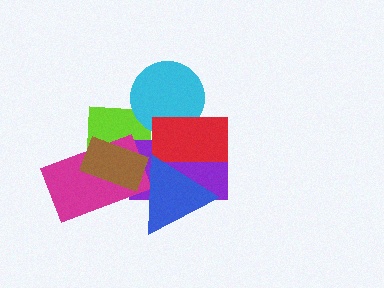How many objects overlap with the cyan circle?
2 objects overlap with the cyan circle.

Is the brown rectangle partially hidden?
No, no other shape covers it.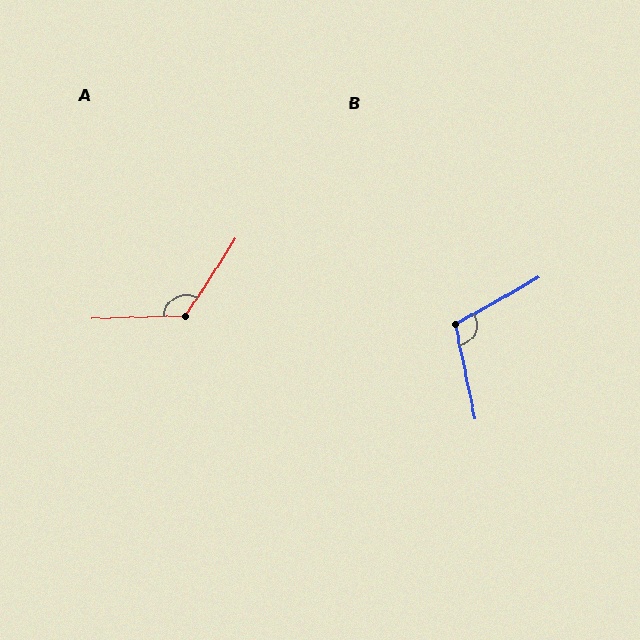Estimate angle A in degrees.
Approximately 125 degrees.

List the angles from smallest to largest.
B (108°), A (125°).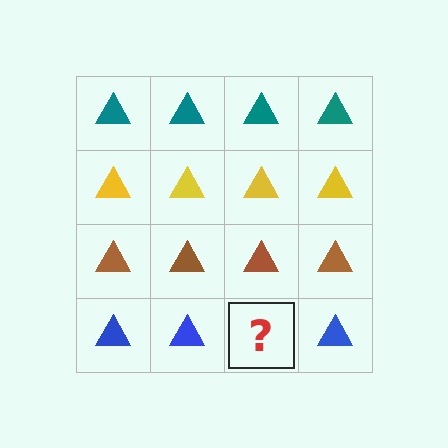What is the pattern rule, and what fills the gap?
The rule is that each row has a consistent color. The gap should be filled with a blue triangle.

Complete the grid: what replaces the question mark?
The question mark should be replaced with a blue triangle.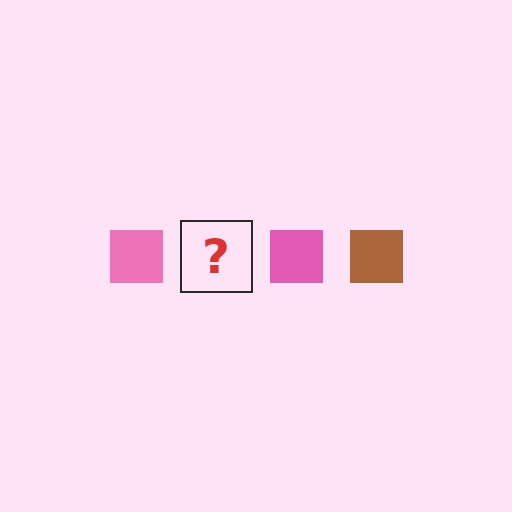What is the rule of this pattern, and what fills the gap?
The rule is that the pattern cycles through pink, brown squares. The gap should be filled with a brown square.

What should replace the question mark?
The question mark should be replaced with a brown square.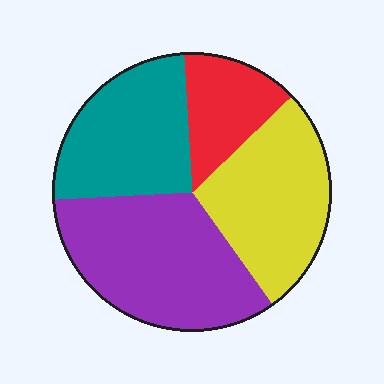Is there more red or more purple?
Purple.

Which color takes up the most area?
Purple, at roughly 35%.